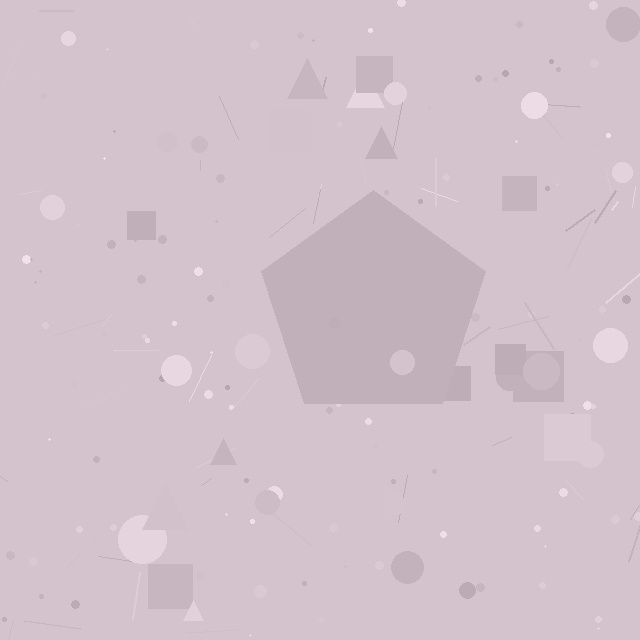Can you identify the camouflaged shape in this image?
The camouflaged shape is a pentagon.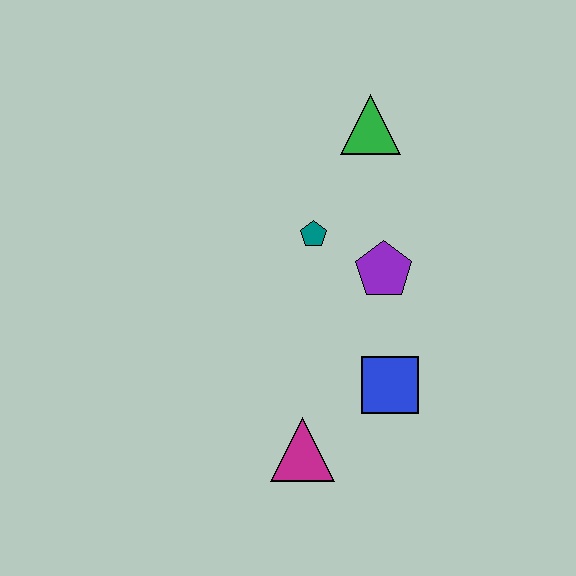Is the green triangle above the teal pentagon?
Yes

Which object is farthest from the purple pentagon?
The magenta triangle is farthest from the purple pentagon.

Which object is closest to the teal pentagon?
The purple pentagon is closest to the teal pentagon.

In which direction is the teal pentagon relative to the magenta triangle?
The teal pentagon is above the magenta triangle.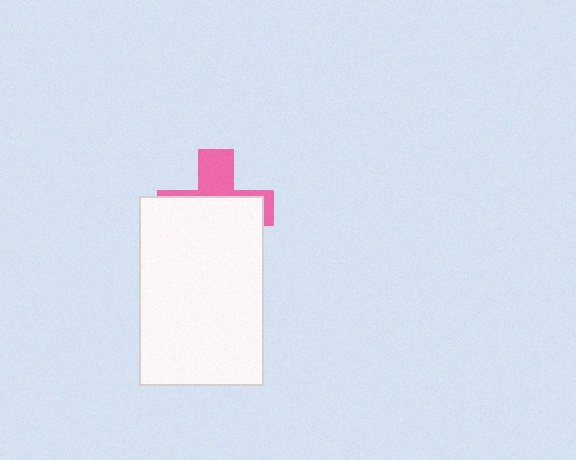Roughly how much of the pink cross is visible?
A small part of it is visible (roughly 34%).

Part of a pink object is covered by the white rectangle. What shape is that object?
It is a cross.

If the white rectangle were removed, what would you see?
You would see the complete pink cross.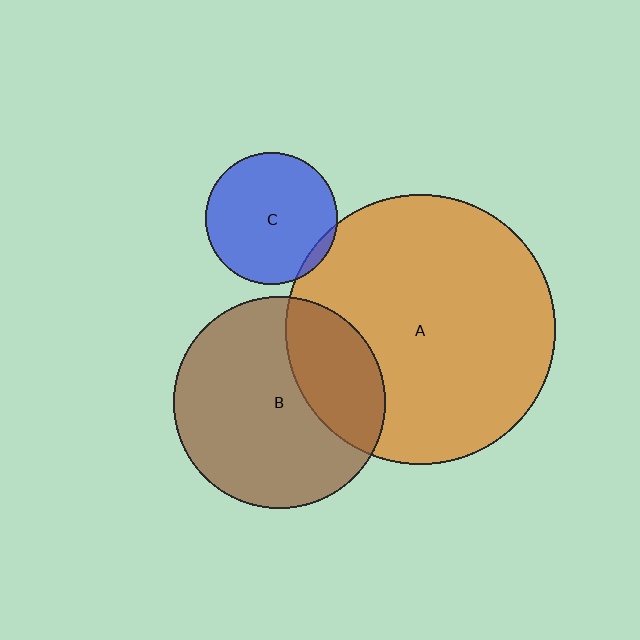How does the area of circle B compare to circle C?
Approximately 2.6 times.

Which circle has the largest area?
Circle A (orange).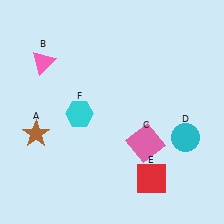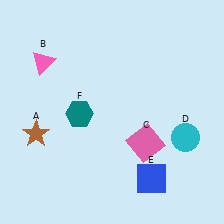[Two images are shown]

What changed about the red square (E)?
In Image 1, E is red. In Image 2, it changed to blue.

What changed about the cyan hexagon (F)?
In Image 1, F is cyan. In Image 2, it changed to teal.